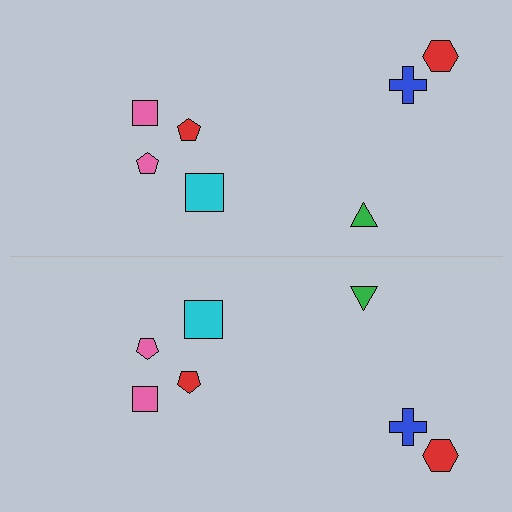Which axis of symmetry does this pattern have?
The pattern has a horizontal axis of symmetry running through the center of the image.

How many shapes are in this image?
There are 14 shapes in this image.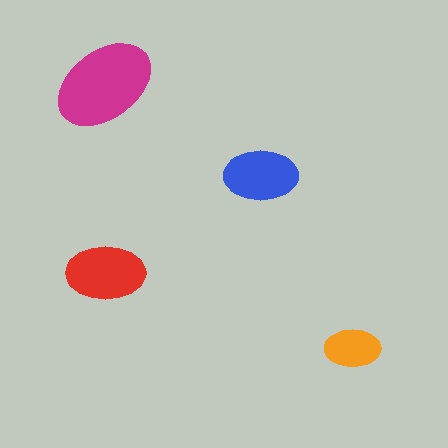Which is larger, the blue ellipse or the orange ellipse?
The blue one.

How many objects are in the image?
There are 4 objects in the image.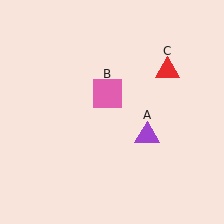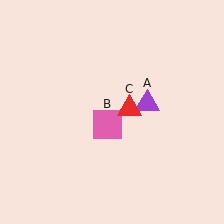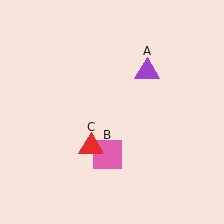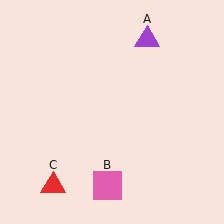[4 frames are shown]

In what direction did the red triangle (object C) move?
The red triangle (object C) moved down and to the left.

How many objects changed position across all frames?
3 objects changed position: purple triangle (object A), pink square (object B), red triangle (object C).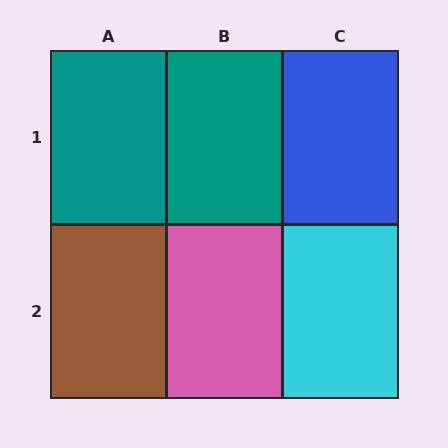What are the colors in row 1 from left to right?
Teal, teal, blue.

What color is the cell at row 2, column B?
Pink.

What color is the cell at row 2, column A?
Brown.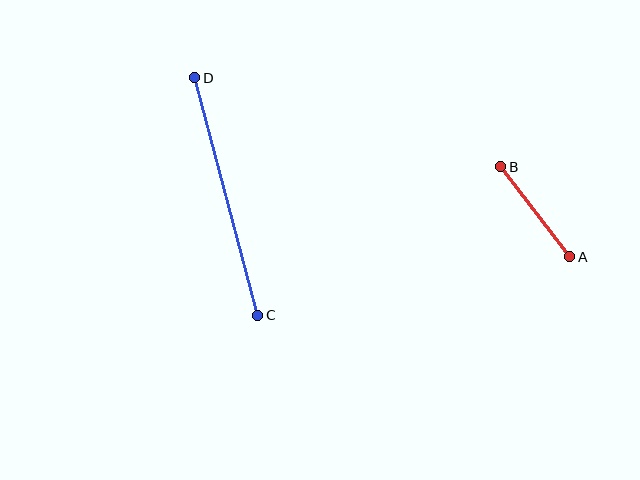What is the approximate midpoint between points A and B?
The midpoint is at approximately (535, 212) pixels.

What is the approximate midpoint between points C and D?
The midpoint is at approximately (226, 197) pixels.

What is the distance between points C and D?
The distance is approximately 246 pixels.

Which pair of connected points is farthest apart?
Points C and D are farthest apart.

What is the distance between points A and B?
The distance is approximately 114 pixels.